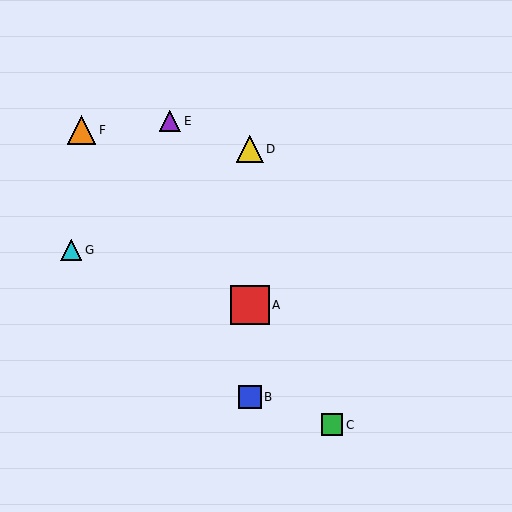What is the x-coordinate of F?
Object F is at x≈81.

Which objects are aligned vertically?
Objects A, B, D are aligned vertically.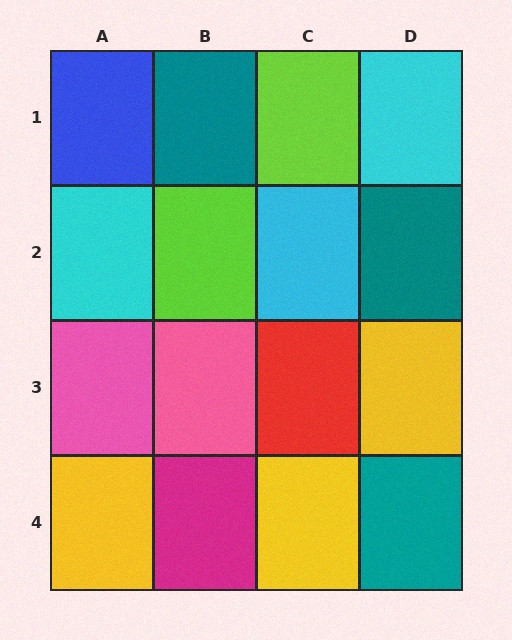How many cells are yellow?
3 cells are yellow.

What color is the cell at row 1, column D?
Cyan.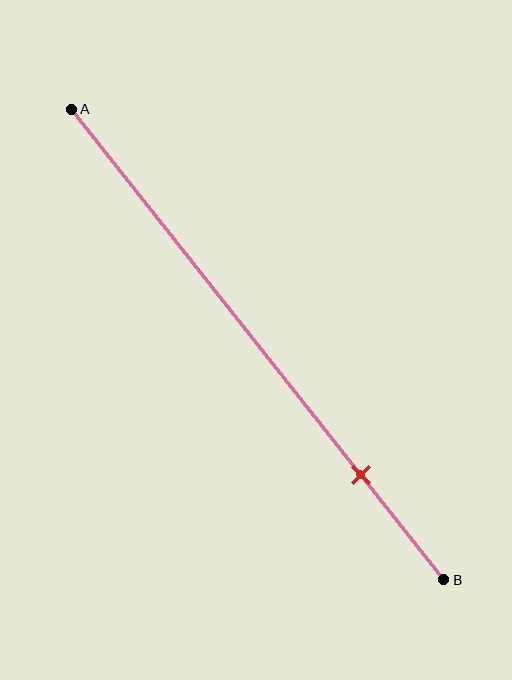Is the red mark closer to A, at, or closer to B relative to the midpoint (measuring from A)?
The red mark is closer to point B than the midpoint of segment AB.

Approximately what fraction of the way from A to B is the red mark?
The red mark is approximately 80% of the way from A to B.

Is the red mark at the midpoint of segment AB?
No, the mark is at about 80% from A, not at the 50% midpoint.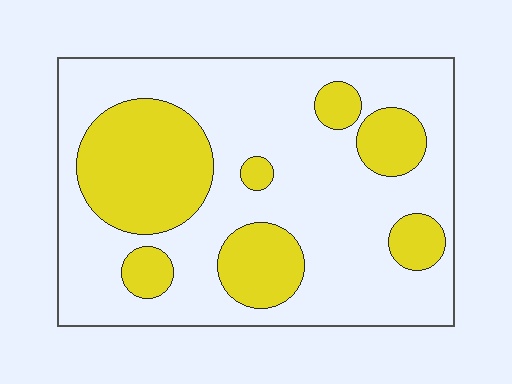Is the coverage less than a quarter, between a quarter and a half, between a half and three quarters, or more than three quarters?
Between a quarter and a half.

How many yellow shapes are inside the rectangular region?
7.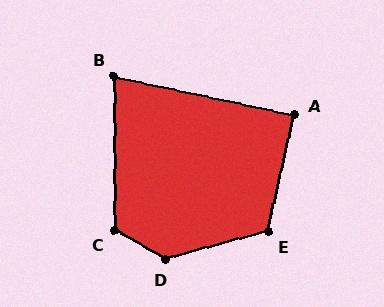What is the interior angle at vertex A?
Approximately 89 degrees (approximately right).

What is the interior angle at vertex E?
Approximately 117 degrees (obtuse).